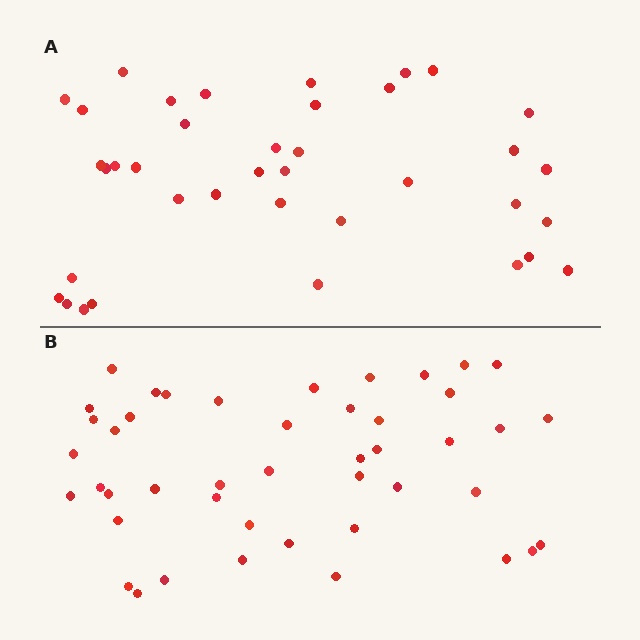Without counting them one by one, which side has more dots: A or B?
Region B (the bottom region) has more dots.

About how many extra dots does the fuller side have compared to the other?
Region B has roughly 8 or so more dots than region A.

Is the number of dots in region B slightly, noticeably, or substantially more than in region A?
Region B has only slightly more — the two regions are fairly close. The ratio is roughly 1.2 to 1.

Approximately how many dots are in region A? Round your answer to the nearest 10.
About 40 dots. (The exact count is 38, which rounds to 40.)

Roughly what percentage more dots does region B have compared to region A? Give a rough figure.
About 20% more.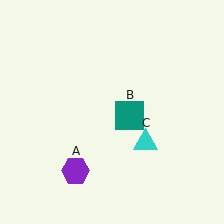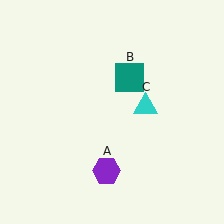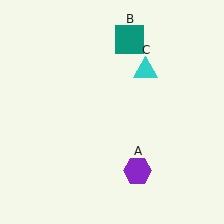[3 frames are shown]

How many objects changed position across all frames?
3 objects changed position: purple hexagon (object A), teal square (object B), cyan triangle (object C).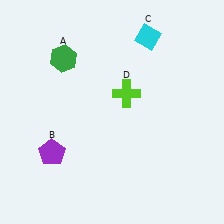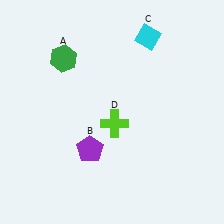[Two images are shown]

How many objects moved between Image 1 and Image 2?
2 objects moved between the two images.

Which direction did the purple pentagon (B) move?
The purple pentagon (B) moved right.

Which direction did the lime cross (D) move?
The lime cross (D) moved down.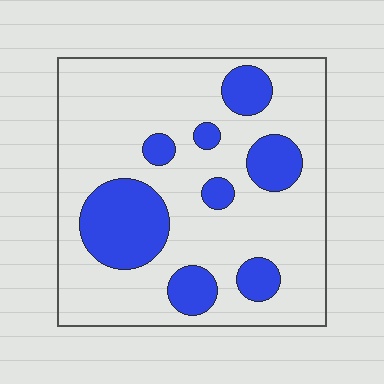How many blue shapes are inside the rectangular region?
8.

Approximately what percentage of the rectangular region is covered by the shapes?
Approximately 25%.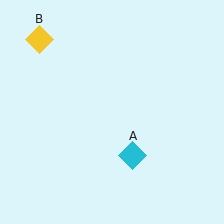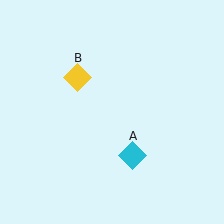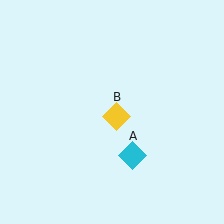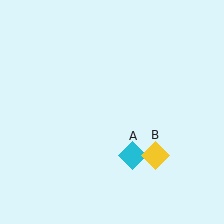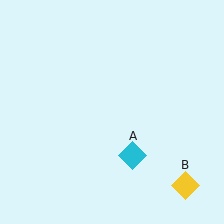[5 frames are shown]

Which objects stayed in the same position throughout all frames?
Cyan diamond (object A) remained stationary.